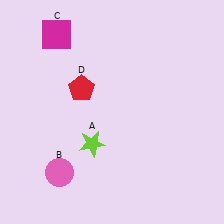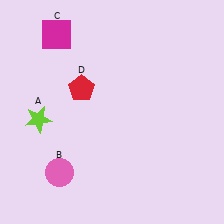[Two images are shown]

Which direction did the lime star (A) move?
The lime star (A) moved left.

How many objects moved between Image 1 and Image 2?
1 object moved between the two images.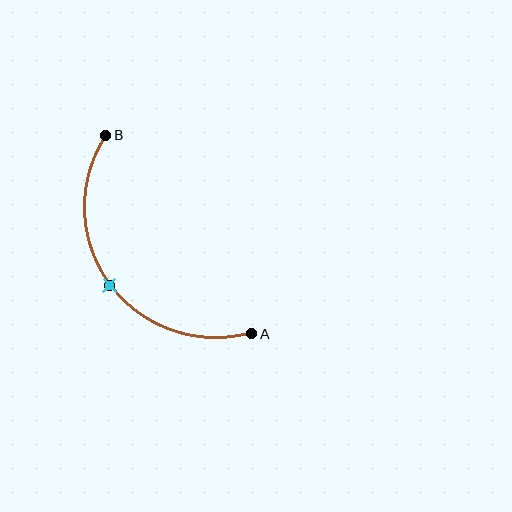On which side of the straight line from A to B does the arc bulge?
The arc bulges below and to the left of the straight line connecting A and B.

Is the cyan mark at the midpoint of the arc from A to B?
Yes. The cyan mark lies on the arc at equal arc-length from both A and B — it is the arc midpoint.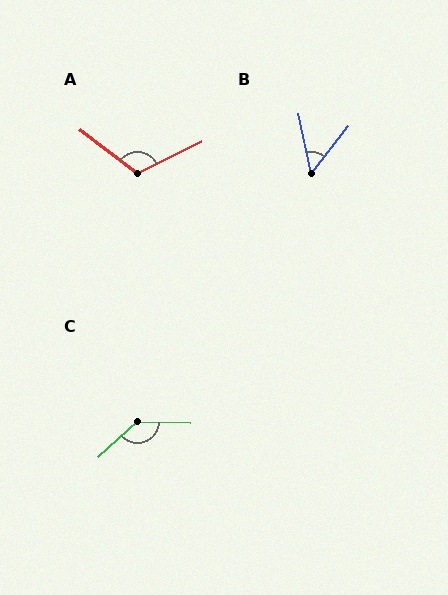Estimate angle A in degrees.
Approximately 116 degrees.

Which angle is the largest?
C, at approximately 137 degrees.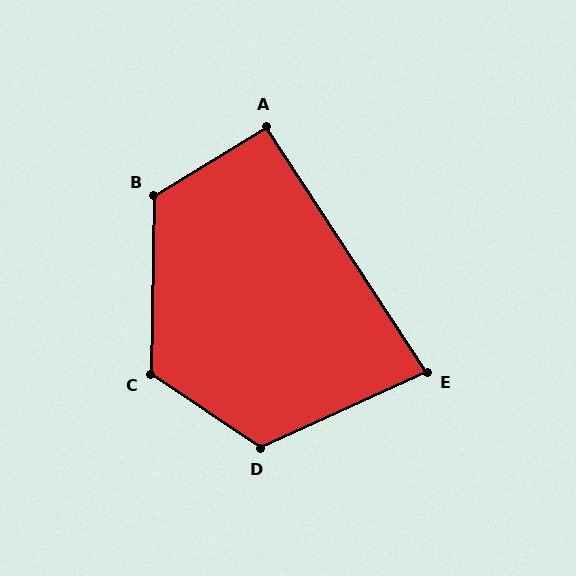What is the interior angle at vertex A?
Approximately 92 degrees (approximately right).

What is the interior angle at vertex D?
Approximately 122 degrees (obtuse).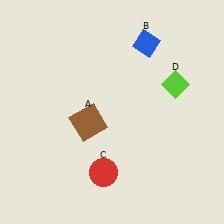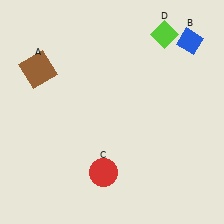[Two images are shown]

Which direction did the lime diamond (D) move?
The lime diamond (D) moved up.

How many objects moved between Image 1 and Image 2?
3 objects moved between the two images.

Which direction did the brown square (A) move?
The brown square (A) moved up.